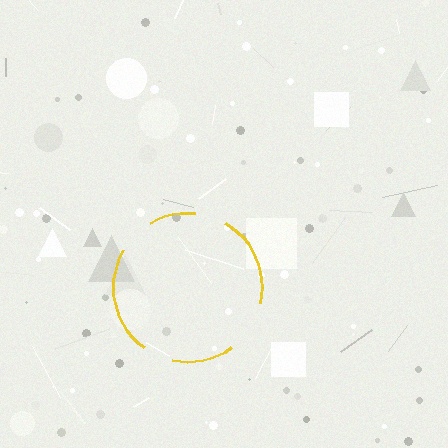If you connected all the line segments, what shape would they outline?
They would outline a circle.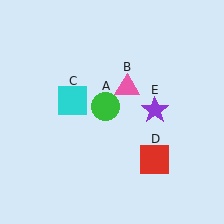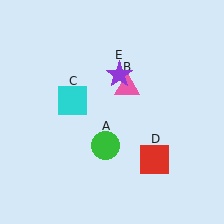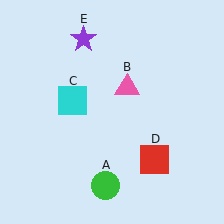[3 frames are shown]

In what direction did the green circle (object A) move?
The green circle (object A) moved down.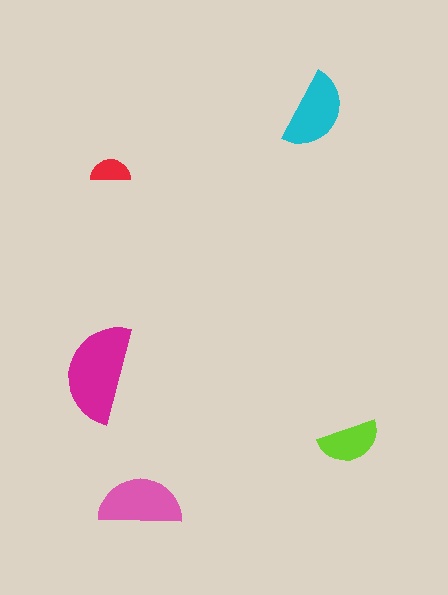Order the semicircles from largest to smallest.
the magenta one, the pink one, the cyan one, the lime one, the red one.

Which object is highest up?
The cyan semicircle is topmost.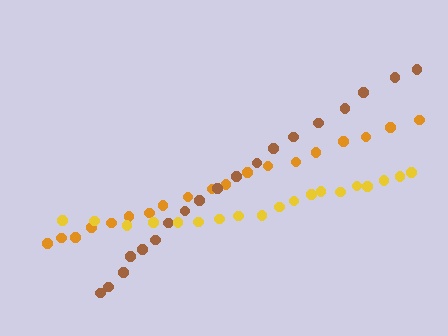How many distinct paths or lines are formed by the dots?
There are 3 distinct paths.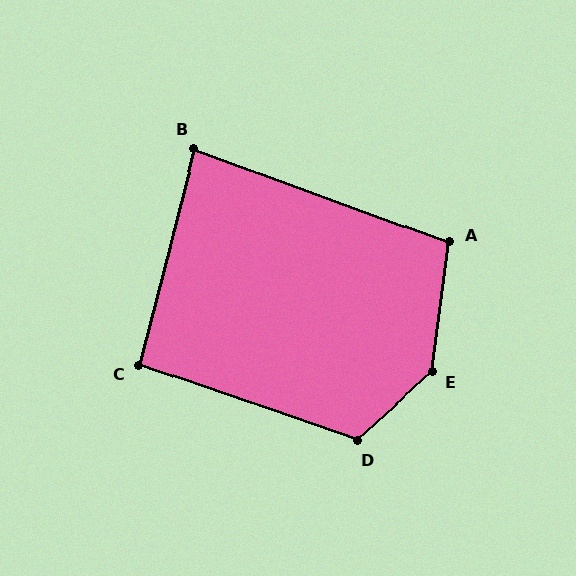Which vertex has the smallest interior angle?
B, at approximately 84 degrees.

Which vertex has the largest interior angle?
E, at approximately 139 degrees.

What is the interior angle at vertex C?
Approximately 95 degrees (approximately right).